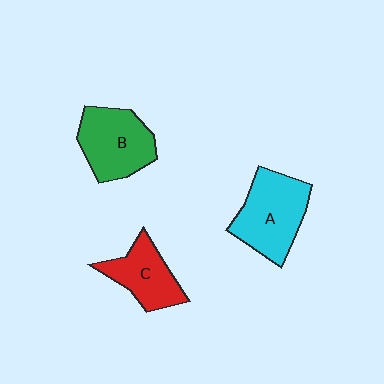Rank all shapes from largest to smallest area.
From largest to smallest: A (cyan), B (green), C (red).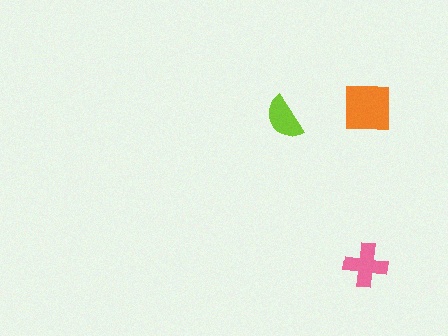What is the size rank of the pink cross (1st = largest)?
2nd.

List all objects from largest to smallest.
The orange square, the pink cross, the lime semicircle.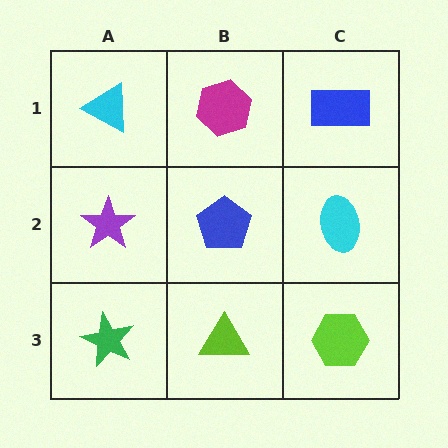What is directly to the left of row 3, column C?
A lime triangle.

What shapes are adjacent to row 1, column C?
A cyan ellipse (row 2, column C), a magenta hexagon (row 1, column B).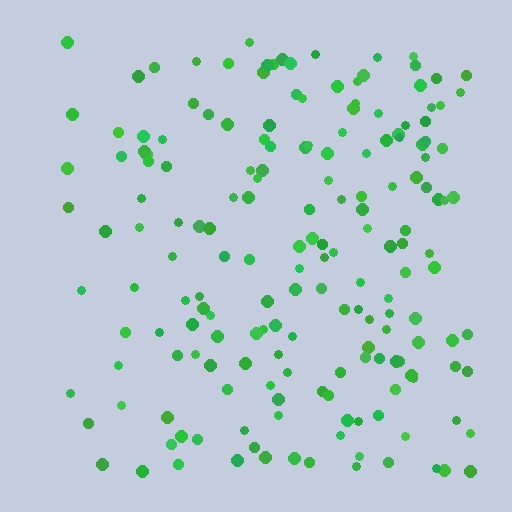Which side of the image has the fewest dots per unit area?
The left.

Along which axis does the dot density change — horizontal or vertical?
Horizontal.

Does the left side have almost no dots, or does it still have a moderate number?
Still a moderate number, just noticeably fewer than the right.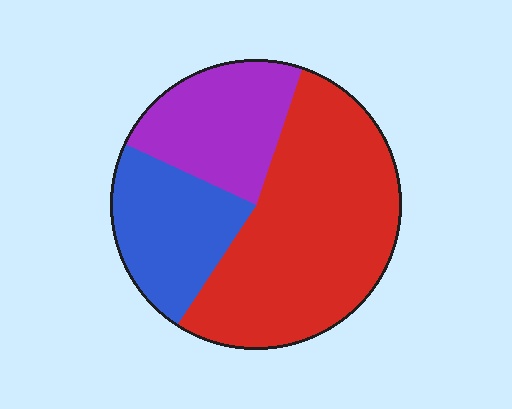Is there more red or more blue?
Red.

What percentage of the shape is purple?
Purple covers about 25% of the shape.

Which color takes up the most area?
Red, at roughly 55%.